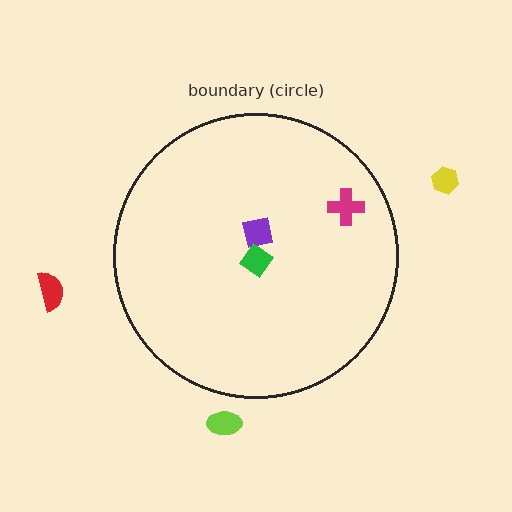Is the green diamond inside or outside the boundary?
Inside.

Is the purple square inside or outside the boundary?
Inside.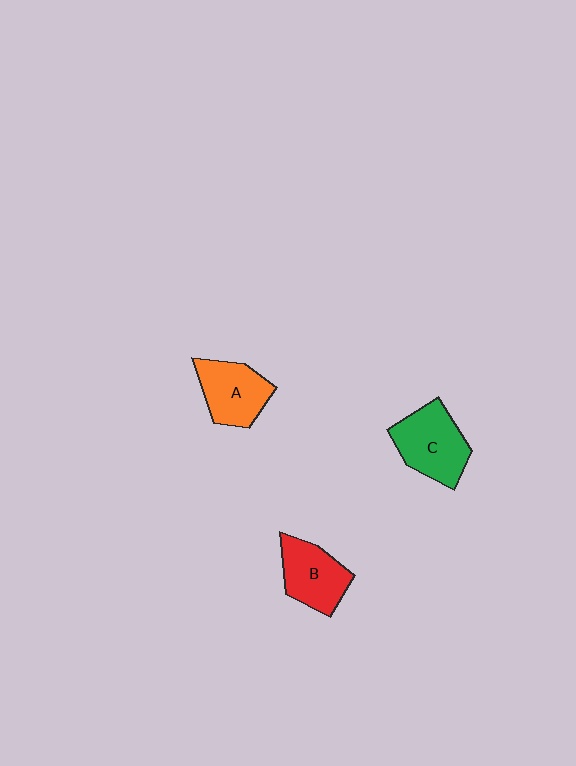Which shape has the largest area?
Shape C (green).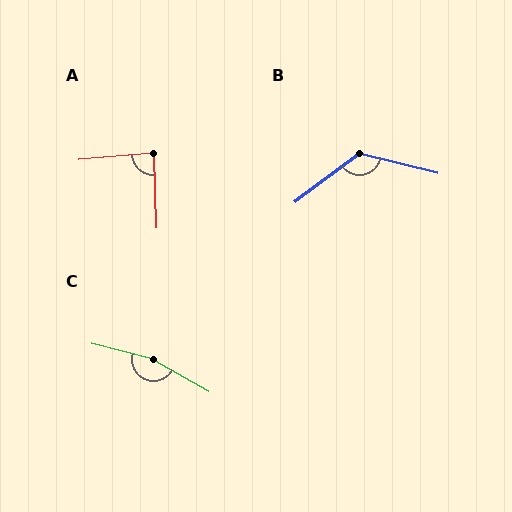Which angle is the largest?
C, at approximately 165 degrees.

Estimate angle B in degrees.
Approximately 129 degrees.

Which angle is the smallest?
A, at approximately 87 degrees.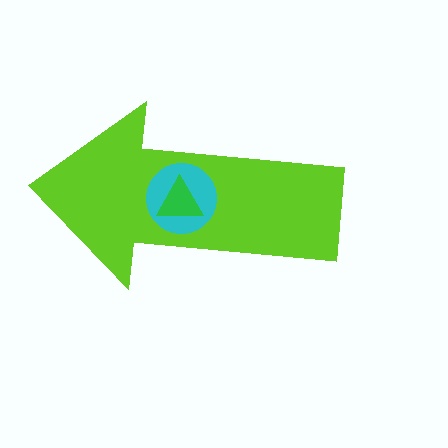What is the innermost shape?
The green triangle.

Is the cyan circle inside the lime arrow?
Yes.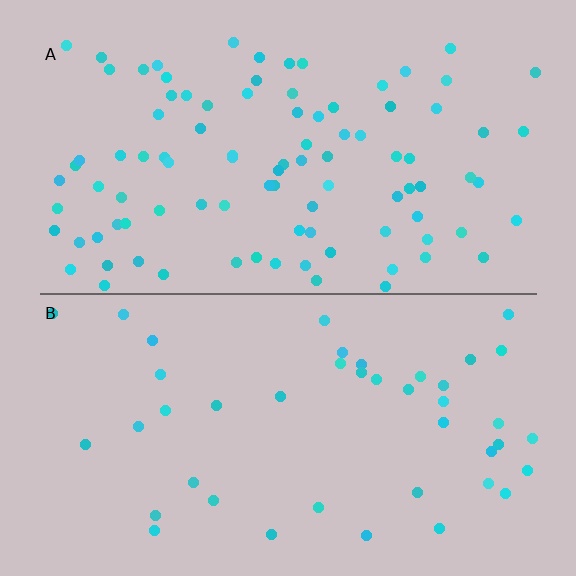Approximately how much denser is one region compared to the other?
Approximately 2.2× — region A over region B.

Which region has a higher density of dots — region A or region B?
A (the top).